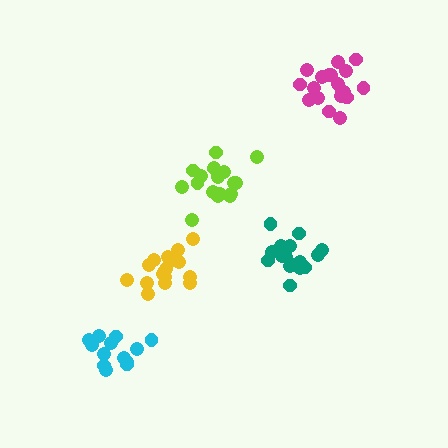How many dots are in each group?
Group 1: 18 dots, Group 2: 17 dots, Group 3: 16 dots, Group 4: 19 dots, Group 5: 13 dots (83 total).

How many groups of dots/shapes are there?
There are 5 groups.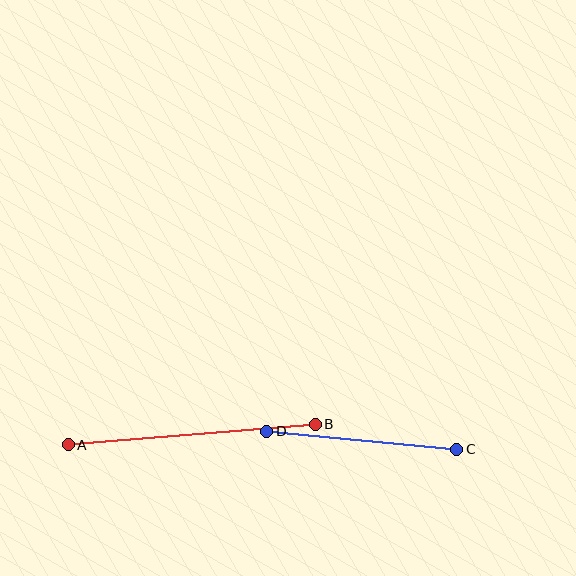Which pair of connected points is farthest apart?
Points A and B are farthest apart.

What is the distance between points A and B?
The distance is approximately 248 pixels.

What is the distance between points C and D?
The distance is approximately 191 pixels.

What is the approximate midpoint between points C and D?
The midpoint is at approximately (362, 440) pixels.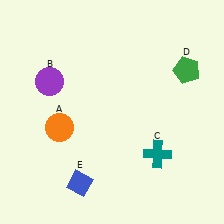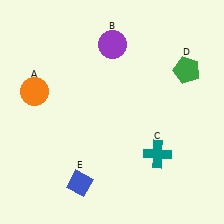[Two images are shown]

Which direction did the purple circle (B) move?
The purple circle (B) moved right.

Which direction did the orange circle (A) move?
The orange circle (A) moved up.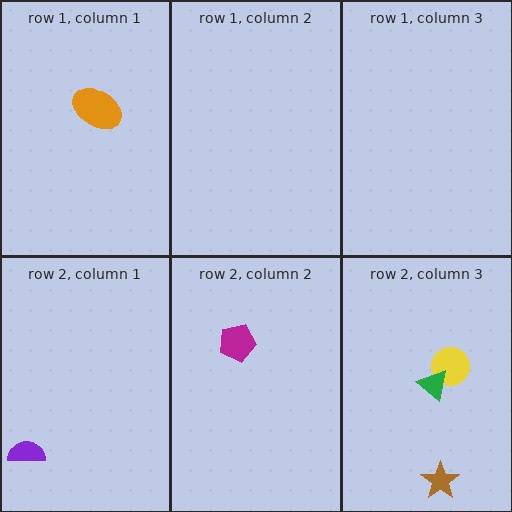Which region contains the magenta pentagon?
The row 2, column 2 region.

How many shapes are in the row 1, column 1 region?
1.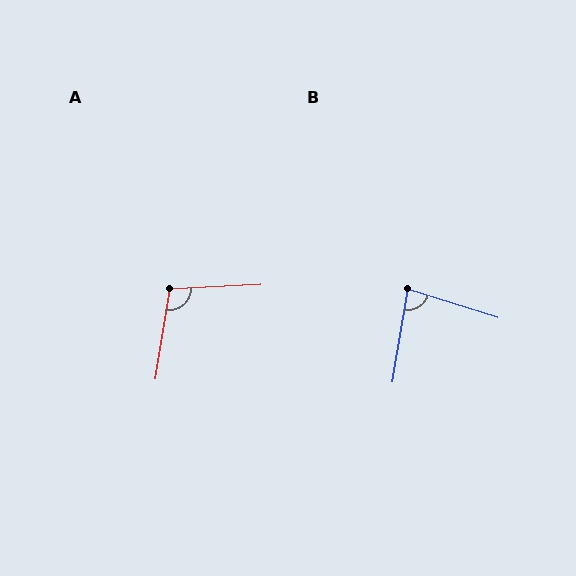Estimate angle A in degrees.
Approximately 102 degrees.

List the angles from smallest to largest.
B (82°), A (102°).